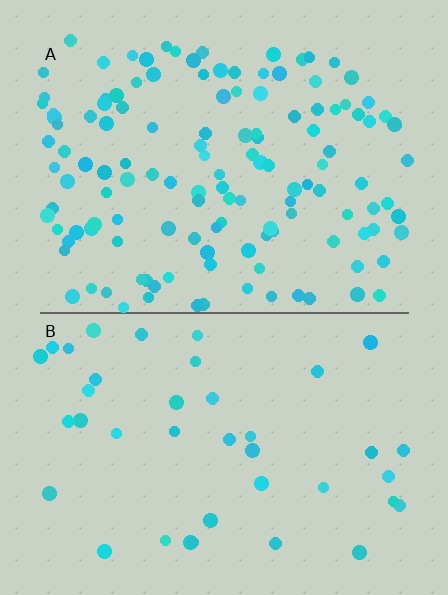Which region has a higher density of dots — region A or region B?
A (the top).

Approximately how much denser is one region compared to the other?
Approximately 3.3× — region A over region B.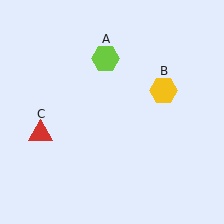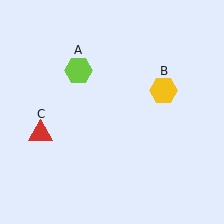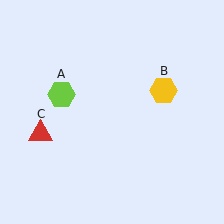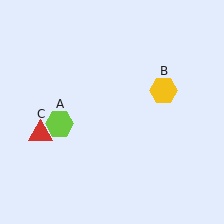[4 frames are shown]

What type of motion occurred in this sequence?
The lime hexagon (object A) rotated counterclockwise around the center of the scene.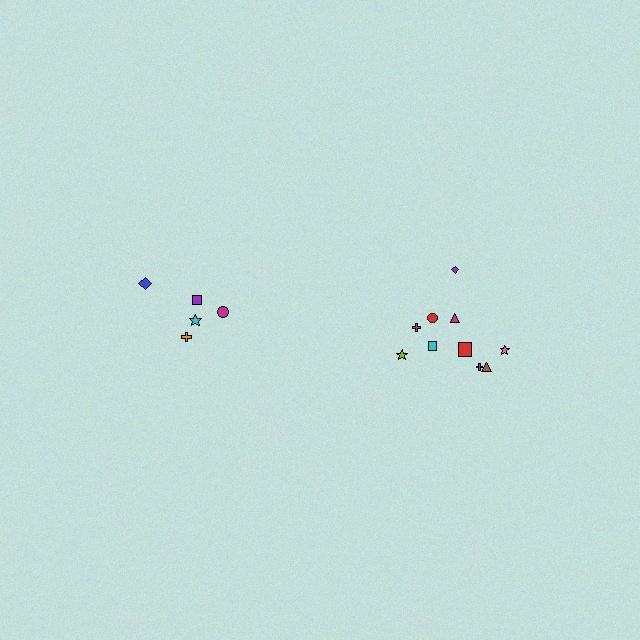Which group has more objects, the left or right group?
The right group.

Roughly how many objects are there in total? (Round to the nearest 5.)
Roughly 15 objects in total.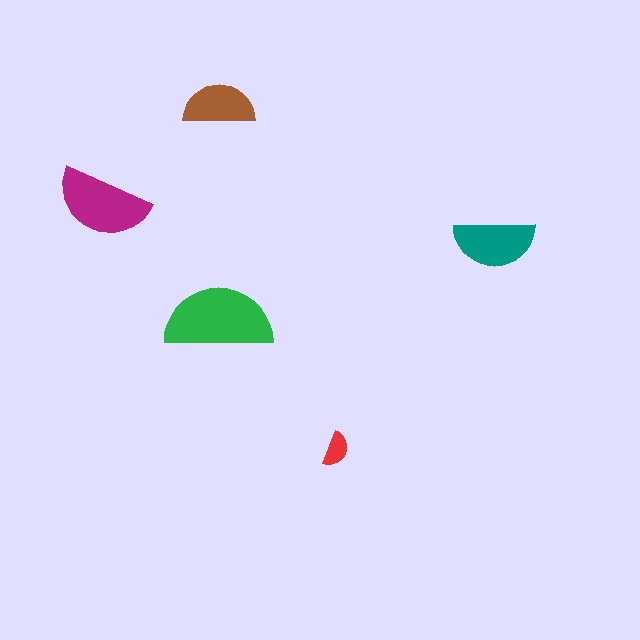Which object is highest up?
The brown semicircle is topmost.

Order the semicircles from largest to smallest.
the green one, the magenta one, the teal one, the brown one, the red one.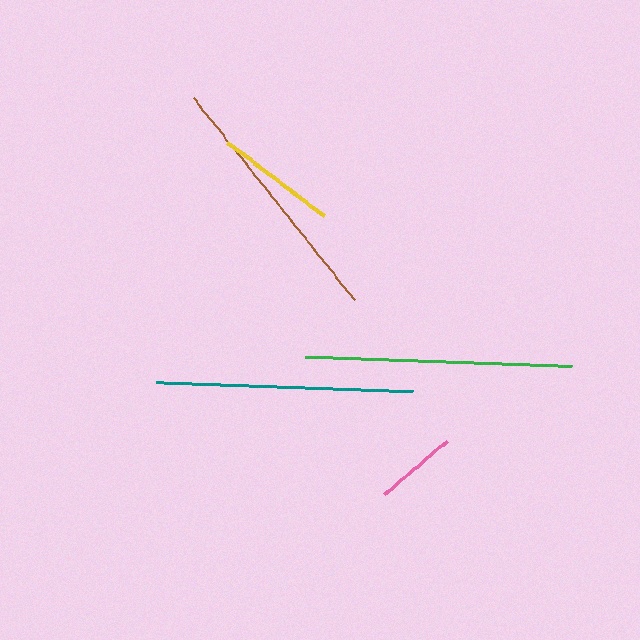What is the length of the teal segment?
The teal segment is approximately 257 pixels long.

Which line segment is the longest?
The green line is the longest at approximately 267 pixels.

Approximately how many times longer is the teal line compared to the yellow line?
The teal line is approximately 2.1 times the length of the yellow line.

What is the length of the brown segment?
The brown segment is approximately 258 pixels long.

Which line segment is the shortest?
The pink line is the shortest at approximately 84 pixels.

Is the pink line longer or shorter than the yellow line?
The yellow line is longer than the pink line.